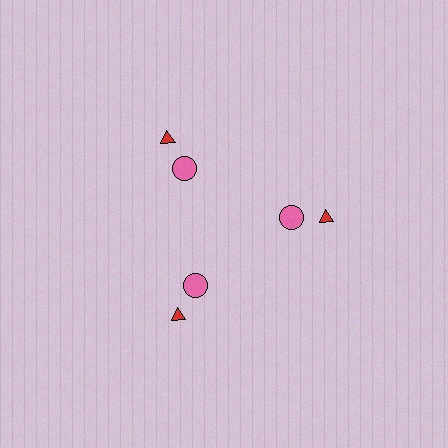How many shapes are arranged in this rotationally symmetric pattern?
There are 6 shapes, arranged in 3 groups of 2.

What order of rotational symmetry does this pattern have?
This pattern has 3-fold rotational symmetry.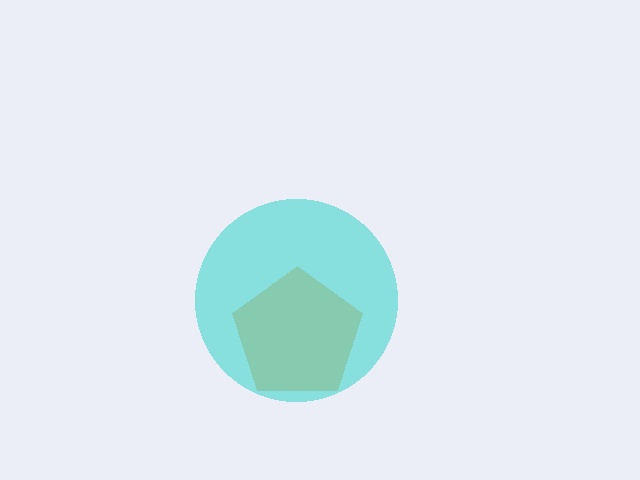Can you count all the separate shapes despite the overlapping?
Yes, there are 2 separate shapes.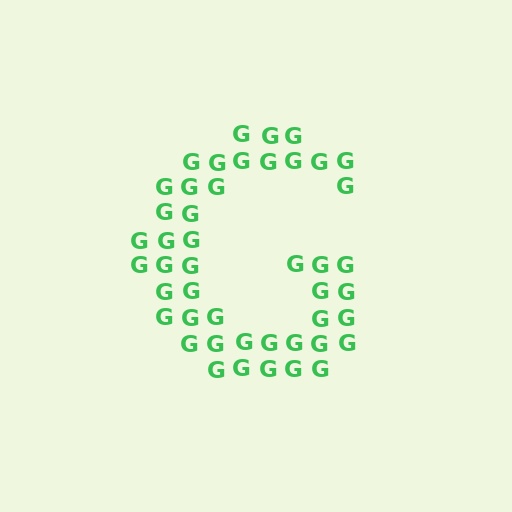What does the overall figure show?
The overall figure shows the letter G.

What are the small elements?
The small elements are letter G's.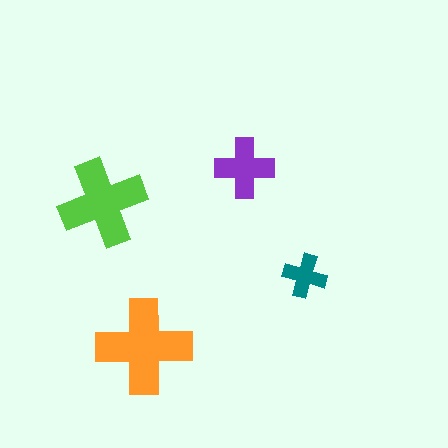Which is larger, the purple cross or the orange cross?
The orange one.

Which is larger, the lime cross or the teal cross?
The lime one.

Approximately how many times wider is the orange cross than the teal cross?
About 2 times wider.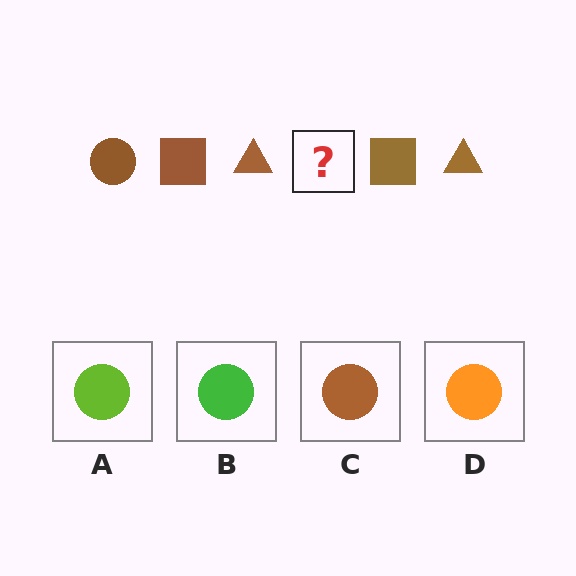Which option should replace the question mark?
Option C.